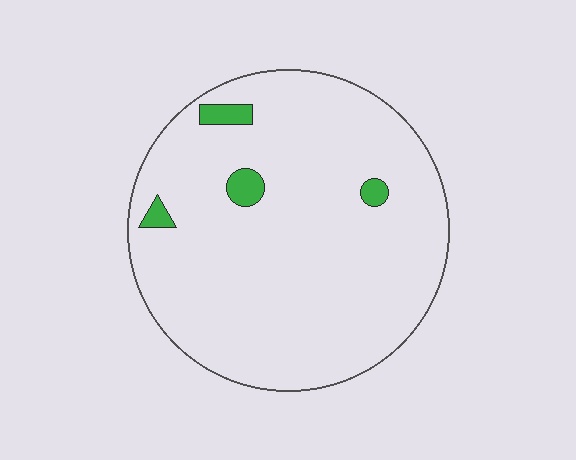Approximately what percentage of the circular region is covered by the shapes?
Approximately 5%.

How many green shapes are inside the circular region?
4.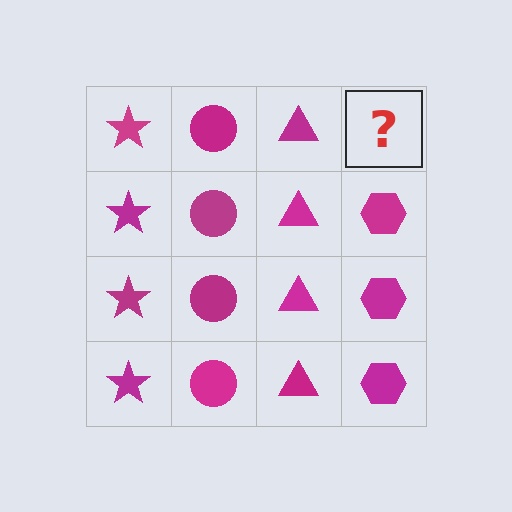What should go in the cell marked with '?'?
The missing cell should contain a magenta hexagon.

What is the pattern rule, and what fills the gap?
The rule is that each column has a consistent shape. The gap should be filled with a magenta hexagon.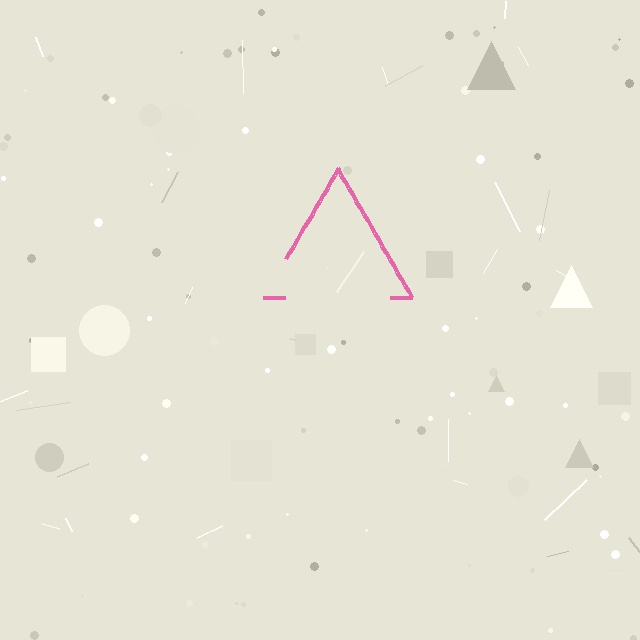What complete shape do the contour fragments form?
The contour fragments form a triangle.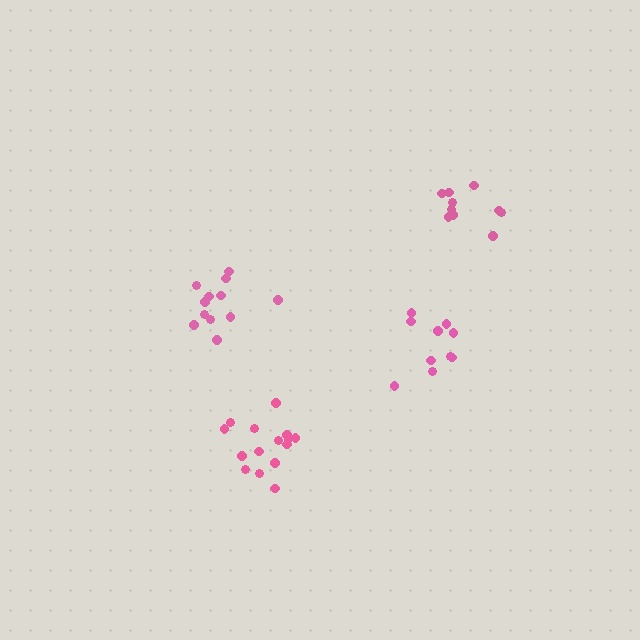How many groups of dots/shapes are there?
There are 4 groups.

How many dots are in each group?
Group 1: 15 dots, Group 2: 10 dots, Group 3: 10 dots, Group 4: 12 dots (47 total).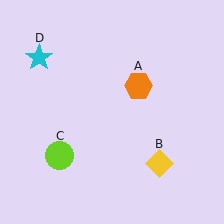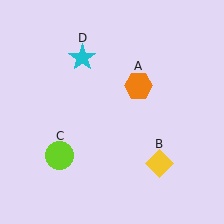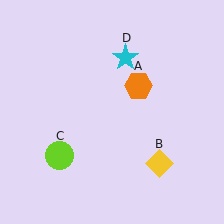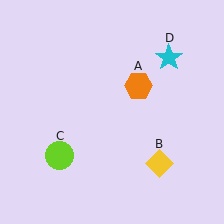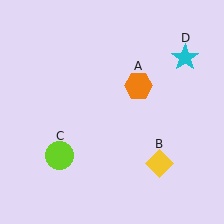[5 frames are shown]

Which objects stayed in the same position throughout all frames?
Orange hexagon (object A) and yellow diamond (object B) and lime circle (object C) remained stationary.